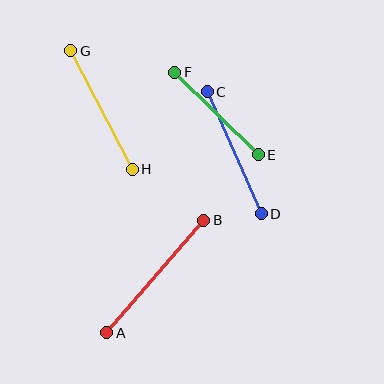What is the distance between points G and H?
The distance is approximately 134 pixels.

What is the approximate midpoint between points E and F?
The midpoint is at approximately (216, 113) pixels.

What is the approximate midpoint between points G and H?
The midpoint is at approximately (102, 110) pixels.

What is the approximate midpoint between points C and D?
The midpoint is at approximately (234, 153) pixels.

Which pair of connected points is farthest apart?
Points A and B are farthest apart.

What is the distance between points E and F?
The distance is approximately 117 pixels.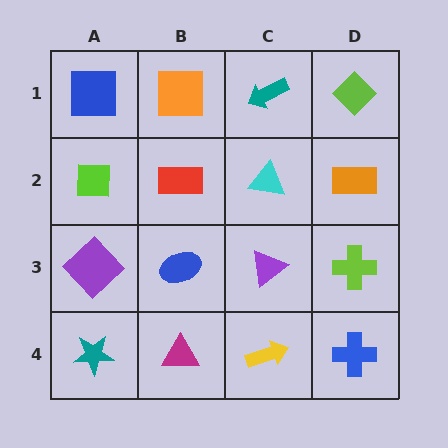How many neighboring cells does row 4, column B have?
3.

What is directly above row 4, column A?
A purple diamond.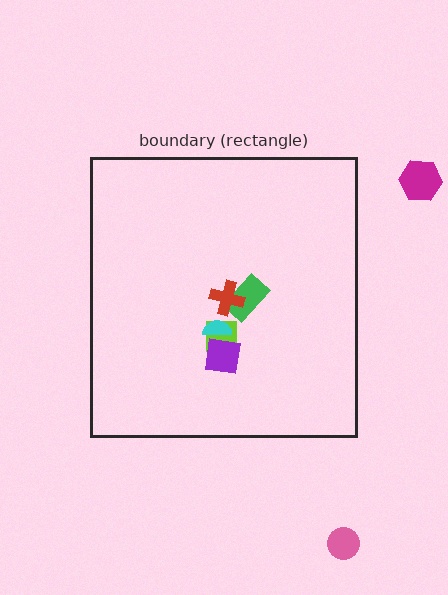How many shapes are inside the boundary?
5 inside, 2 outside.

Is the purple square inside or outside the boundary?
Inside.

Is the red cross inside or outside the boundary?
Inside.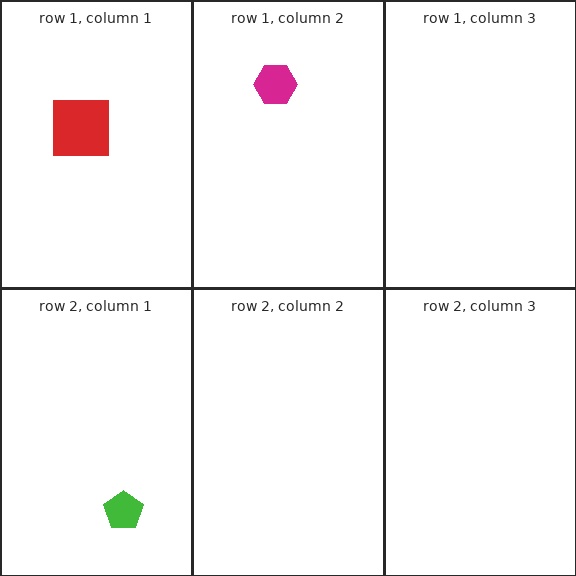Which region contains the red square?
The row 1, column 1 region.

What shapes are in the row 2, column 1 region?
The green pentagon.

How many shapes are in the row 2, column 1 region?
1.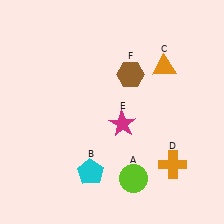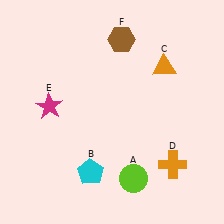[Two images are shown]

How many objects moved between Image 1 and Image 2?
2 objects moved between the two images.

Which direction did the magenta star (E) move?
The magenta star (E) moved left.